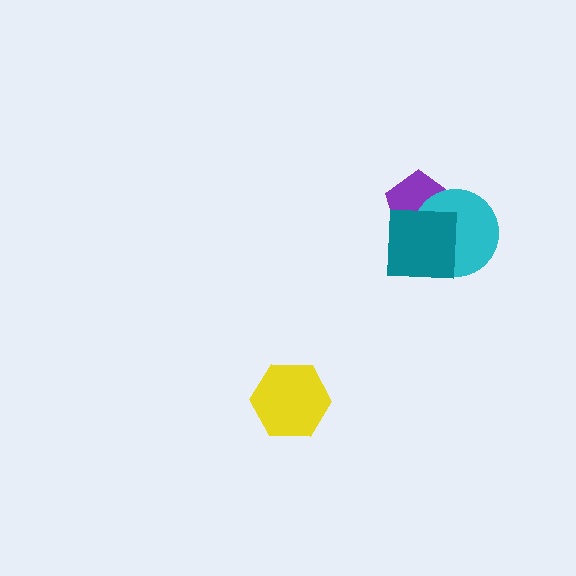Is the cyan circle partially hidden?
Yes, it is partially covered by another shape.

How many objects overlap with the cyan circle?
2 objects overlap with the cyan circle.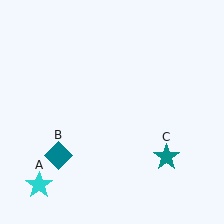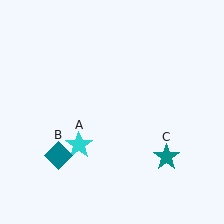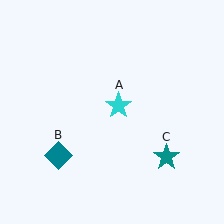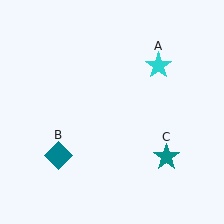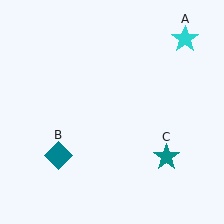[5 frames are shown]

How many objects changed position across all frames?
1 object changed position: cyan star (object A).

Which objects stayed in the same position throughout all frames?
Teal diamond (object B) and teal star (object C) remained stationary.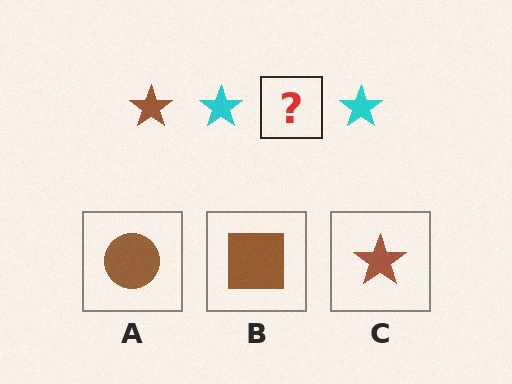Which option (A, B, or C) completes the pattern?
C.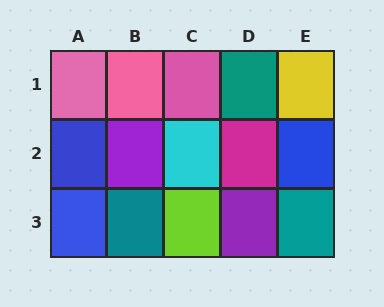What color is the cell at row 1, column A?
Pink.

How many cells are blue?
3 cells are blue.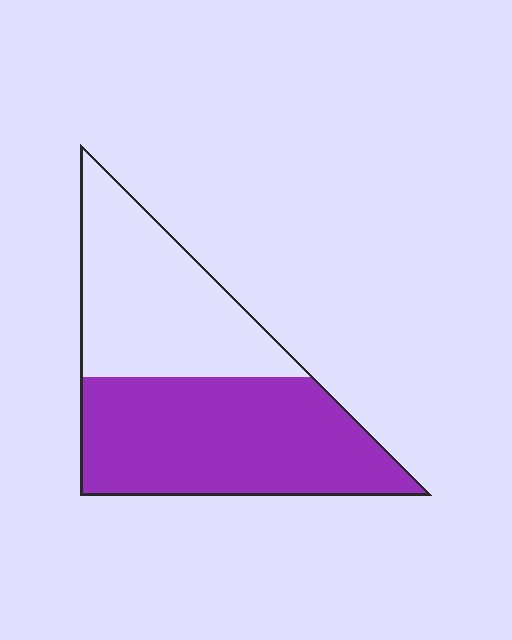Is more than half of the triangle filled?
Yes.